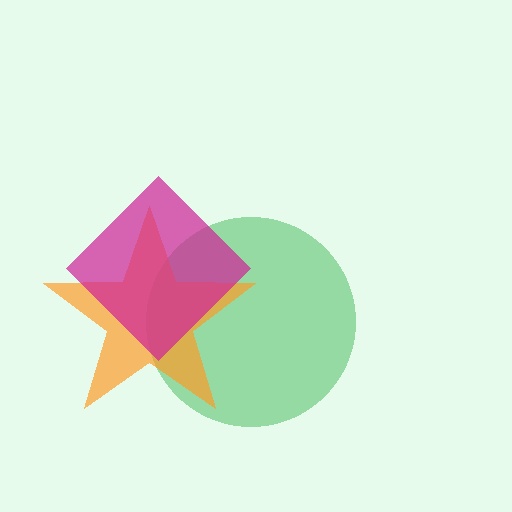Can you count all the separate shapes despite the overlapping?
Yes, there are 3 separate shapes.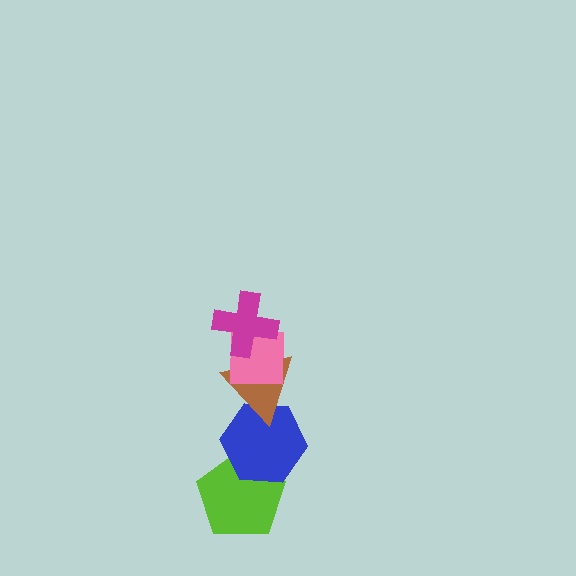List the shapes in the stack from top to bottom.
From top to bottom: the magenta cross, the pink square, the brown triangle, the blue hexagon, the lime pentagon.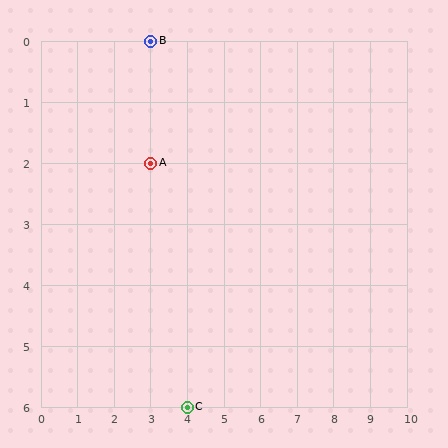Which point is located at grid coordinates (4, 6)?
Point C is at (4, 6).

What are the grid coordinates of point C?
Point C is at grid coordinates (4, 6).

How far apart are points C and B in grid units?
Points C and B are 1 column and 6 rows apart (about 6.1 grid units diagonally).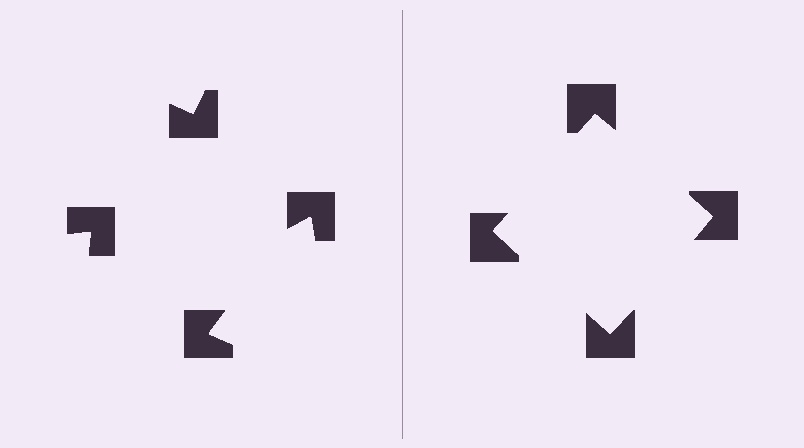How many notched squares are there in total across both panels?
8 — 4 on each side.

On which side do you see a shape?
An illusory square appears on the right side. On the left side the wedge cuts are rotated, so no coherent shape forms.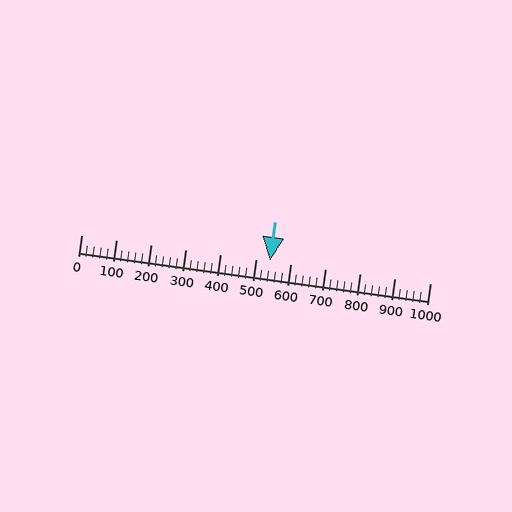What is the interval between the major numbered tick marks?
The major tick marks are spaced 100 units apart.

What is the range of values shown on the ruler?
The ruler shows values from 0 to 1000.